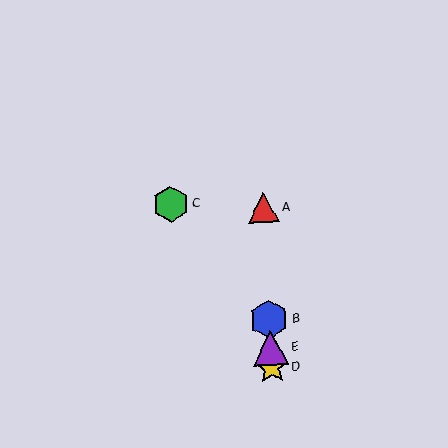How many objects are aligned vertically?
4 objects (A, B, D, E) are aligned vertically.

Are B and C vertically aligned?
No, B is at x≈269 and C is at x≈171.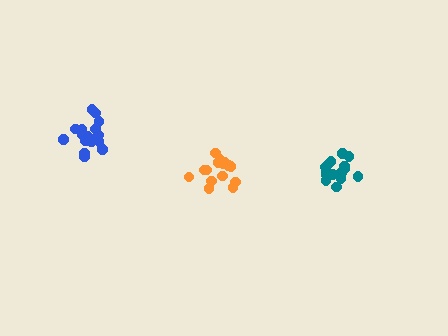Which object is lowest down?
The orange cluster is bottommost.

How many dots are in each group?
Group 1: 15 dots, Group 2: 18 dots, Group 3: 16 dots (49 total).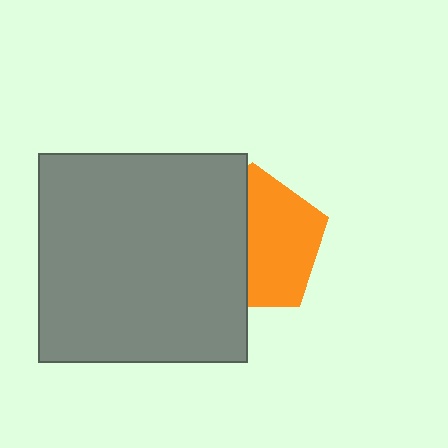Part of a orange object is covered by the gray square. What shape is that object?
It is a pentagon.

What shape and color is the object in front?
The object in front is a gray square.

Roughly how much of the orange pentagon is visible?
About half of it is visible (roughly 55%).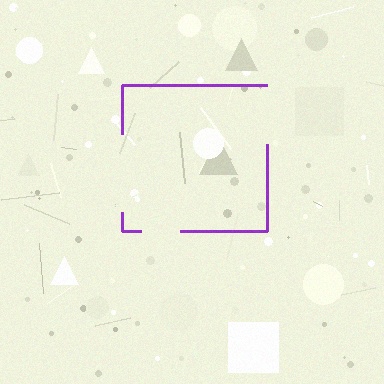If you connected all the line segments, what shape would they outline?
They would outline a square.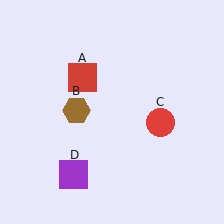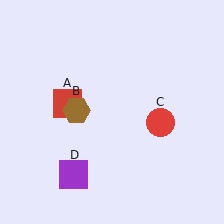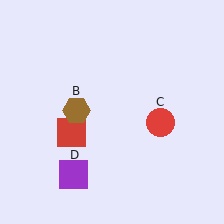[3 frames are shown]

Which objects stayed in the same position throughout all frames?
Brown hexagon (object B) and red circle (object C) and purple square (object D) remained stationary.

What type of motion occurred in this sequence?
The red square (object A) rotated counterclockwise around the center of the scene.